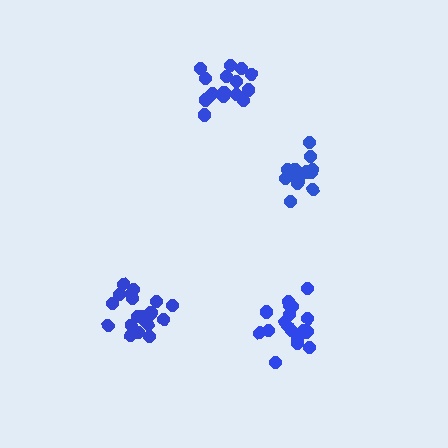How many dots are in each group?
Group 1: 17 dots, Group 2: 20 dots, Group 3: 14 dots, Group 4: 19 dots (70 total).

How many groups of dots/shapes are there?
There are 4 groups.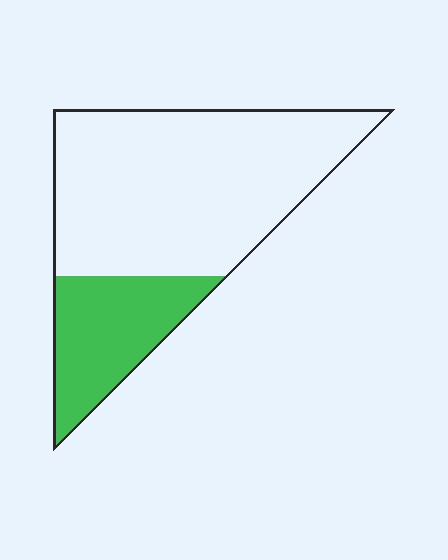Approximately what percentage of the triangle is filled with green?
Approximately 25%.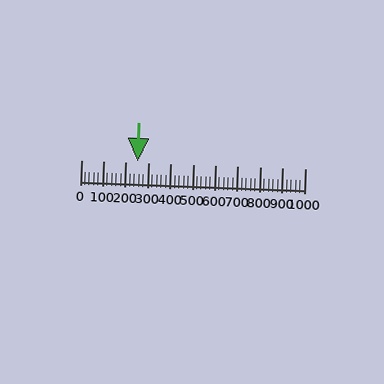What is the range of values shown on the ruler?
The ruler shows values from 0 to 1000.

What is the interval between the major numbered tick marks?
The major tick marks are spaced 100 units apart.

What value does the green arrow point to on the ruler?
The green arrow points to approximately 252.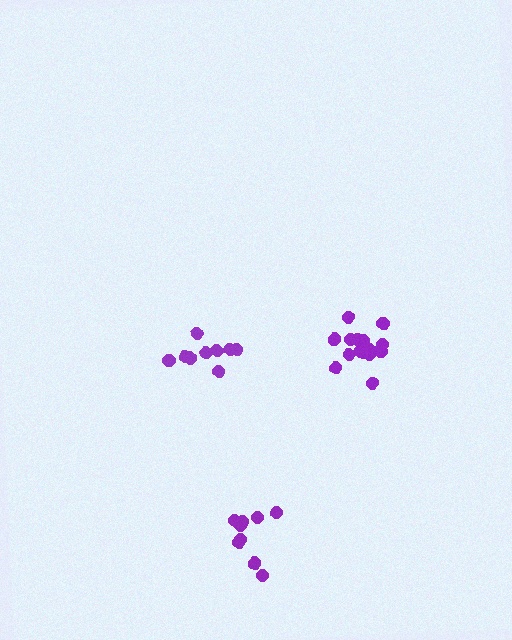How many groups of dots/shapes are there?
There are 3 groups.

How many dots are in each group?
Group 1: 15 dots, Group 2: 9 dots, Group 3: 9 dots (33 total).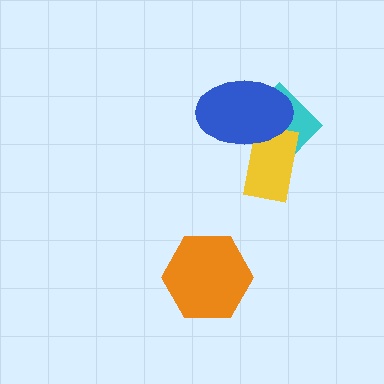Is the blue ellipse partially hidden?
No, no other shape covers it.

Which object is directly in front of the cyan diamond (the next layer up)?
The yellow rectangle is directly in front of the cyan diamond.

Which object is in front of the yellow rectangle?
The blue ellipse is in front of the yellow rectangle.